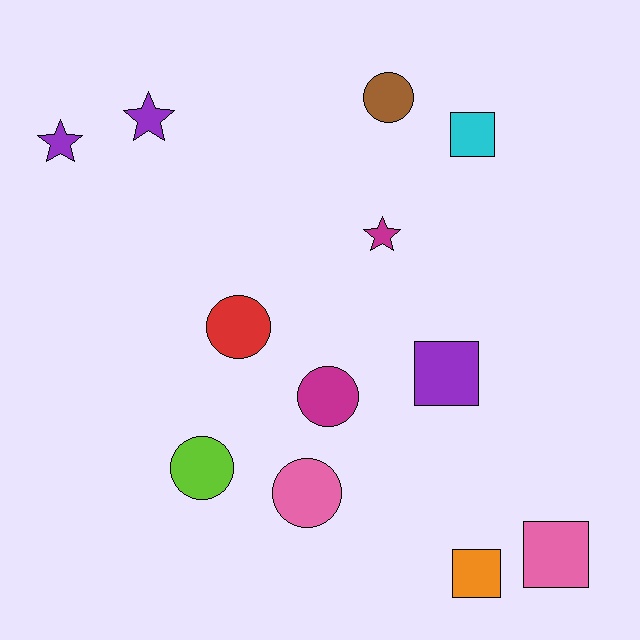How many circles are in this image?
There are 5 circles.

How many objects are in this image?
There are 12 objects.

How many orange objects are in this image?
There is 1 orange object.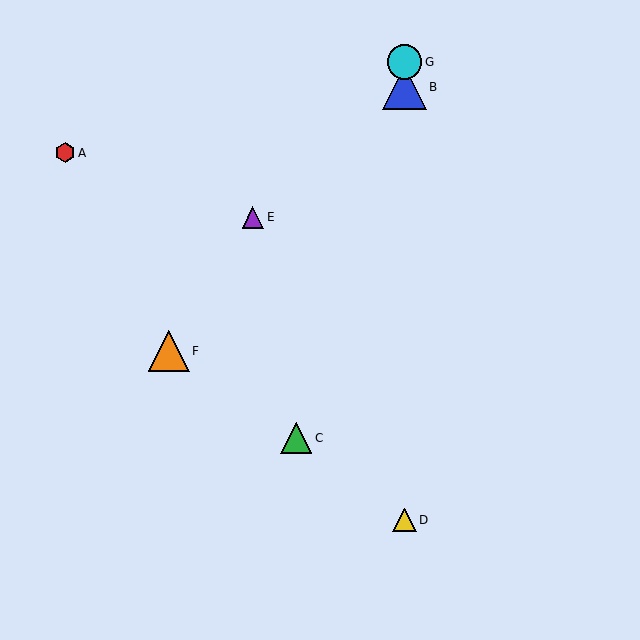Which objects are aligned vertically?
Objects B, D, G are aligned vertically.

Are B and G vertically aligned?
Yes, both are at x≈405.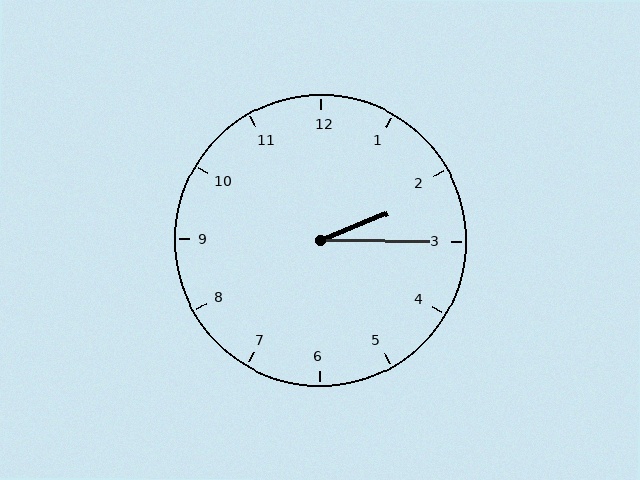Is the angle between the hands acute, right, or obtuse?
It is acute.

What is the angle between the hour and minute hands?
Approximately 22 degrees.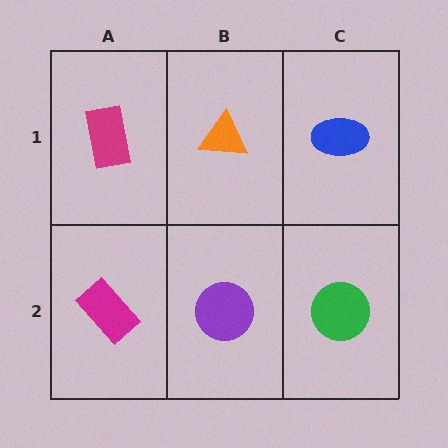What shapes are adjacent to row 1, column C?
A green circle (row 2, column C), an orange triangle (row 1, column B).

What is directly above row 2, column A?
A magenta rectangle.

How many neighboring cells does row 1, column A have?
2.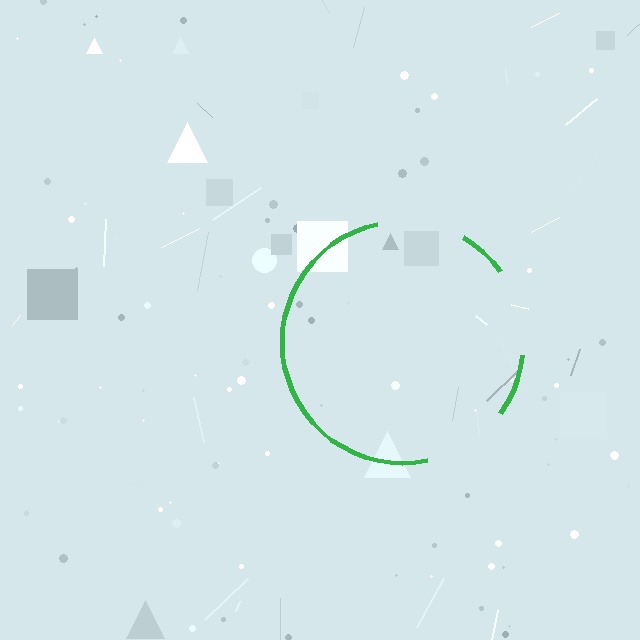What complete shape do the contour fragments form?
The contour fragments form a circle.